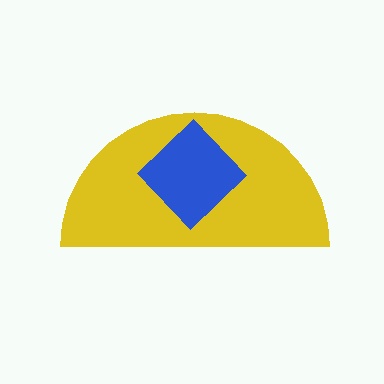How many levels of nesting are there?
2.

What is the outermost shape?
The yellow semicircle.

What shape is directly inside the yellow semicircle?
The blue diamond.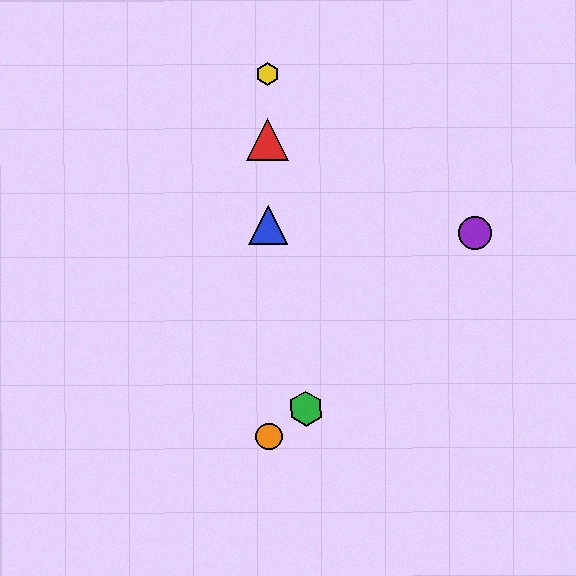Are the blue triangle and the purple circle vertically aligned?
No, the blue triangle is at x≈268 and the purple circle is at x≈475.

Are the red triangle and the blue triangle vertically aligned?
Yes, both are at x≈268.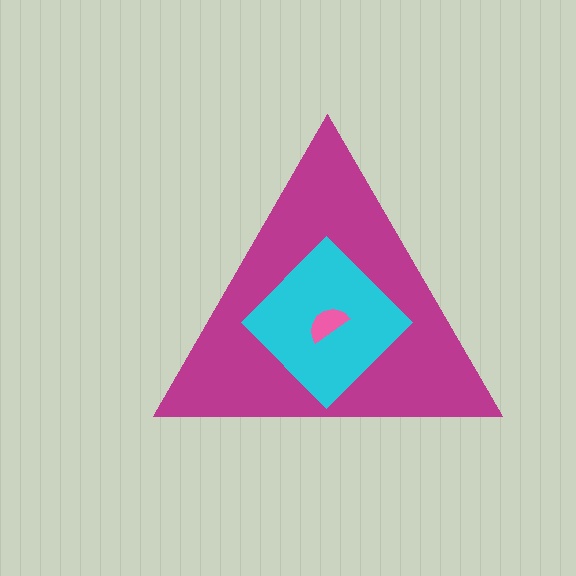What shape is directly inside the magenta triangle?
The cyan diamond.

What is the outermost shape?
The magenta triangle.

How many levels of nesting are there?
3.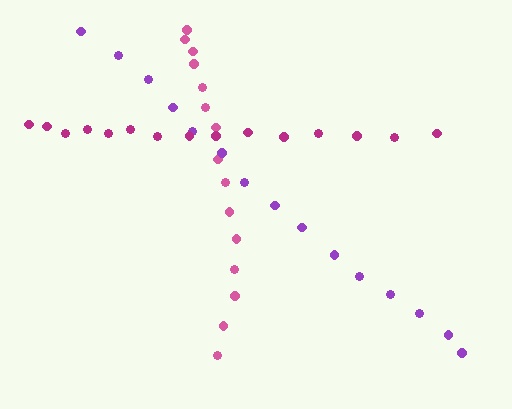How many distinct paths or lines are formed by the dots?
There are 3 distinct paths.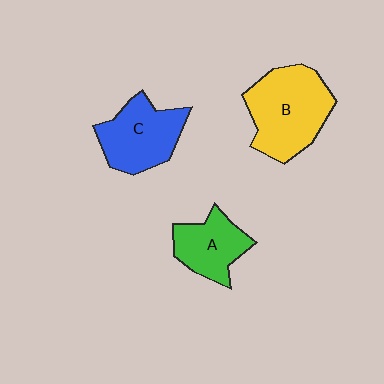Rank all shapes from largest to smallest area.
From largest to smallest: B (yellow), C (blue), A (green).